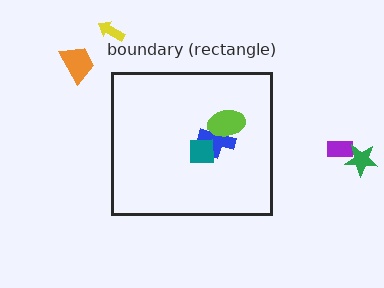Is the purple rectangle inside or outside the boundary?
Outside.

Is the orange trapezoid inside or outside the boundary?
Outside.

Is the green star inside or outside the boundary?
Outside.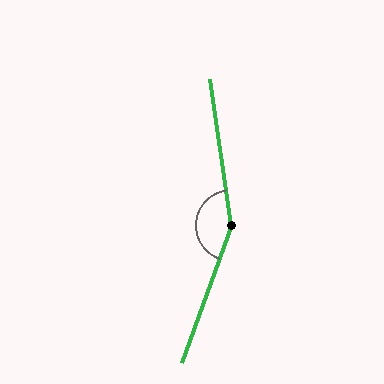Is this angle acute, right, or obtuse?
It is obtuse.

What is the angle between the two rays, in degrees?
Approximately 151 degrees.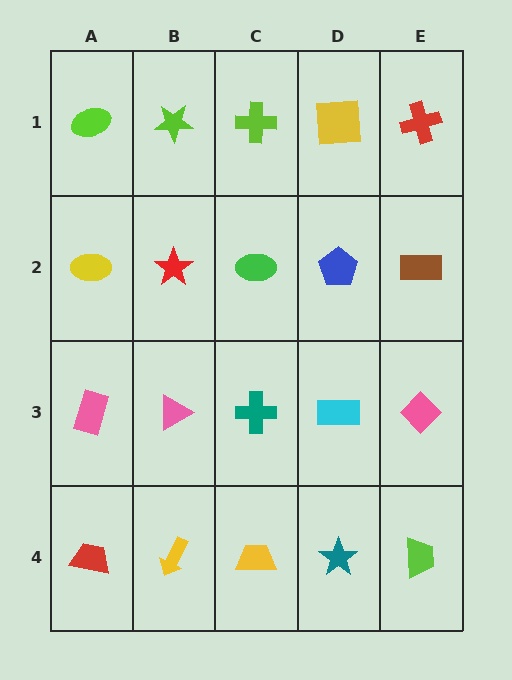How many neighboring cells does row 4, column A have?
2.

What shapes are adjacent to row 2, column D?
A yellow square (row 1, column D), a cyan rectangle (row 3, column D), a green ellipse (row 2, column C), a brown rectangle (row 2, column E).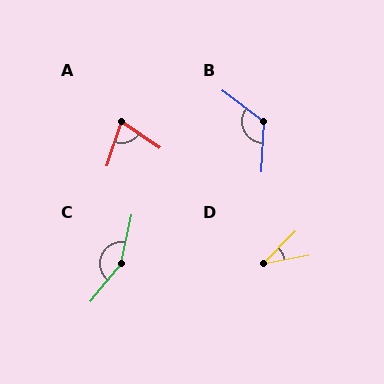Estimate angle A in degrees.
Approximately 74 degrees.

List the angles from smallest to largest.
D (35°), A (74°), B (125°), C (152°).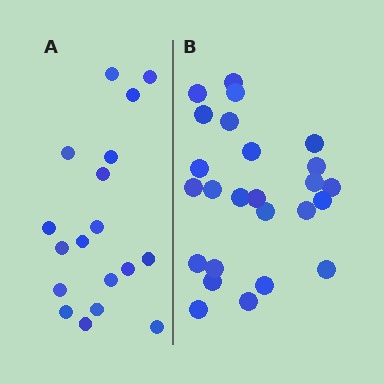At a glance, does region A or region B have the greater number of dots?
Region B (the right region) has more dots.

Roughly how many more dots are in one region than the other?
Region B has roughly 8 or so more dots than region A.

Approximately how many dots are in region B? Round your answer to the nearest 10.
About 20 dots. (The exact count is 25, which rounds to 20.)